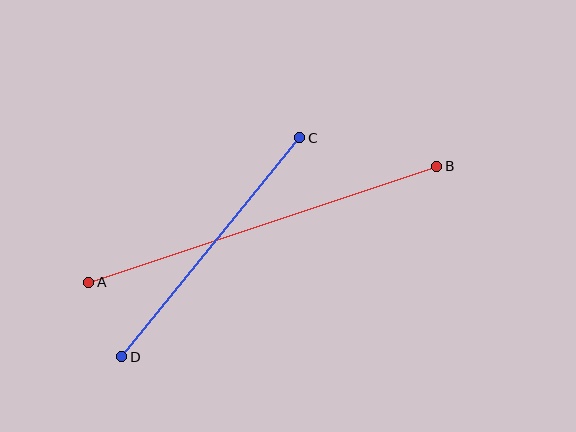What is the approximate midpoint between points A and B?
The midpoint is at approximately (263, 224) pixels.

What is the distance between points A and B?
The distance is approximately 367 pixels.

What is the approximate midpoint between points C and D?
The midpoint is at approximately (211, 247) pixels.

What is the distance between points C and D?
The distance is approximately 282 pixels.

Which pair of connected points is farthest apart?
Points A and B are farthest apart.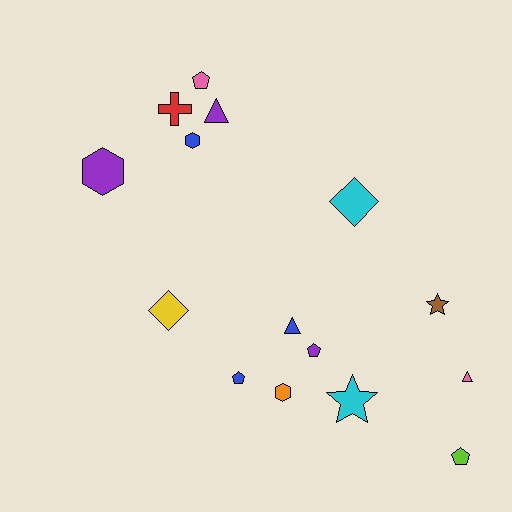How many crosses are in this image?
There is 1 cross.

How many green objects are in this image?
There are no green objects.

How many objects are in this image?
There are 15 objects.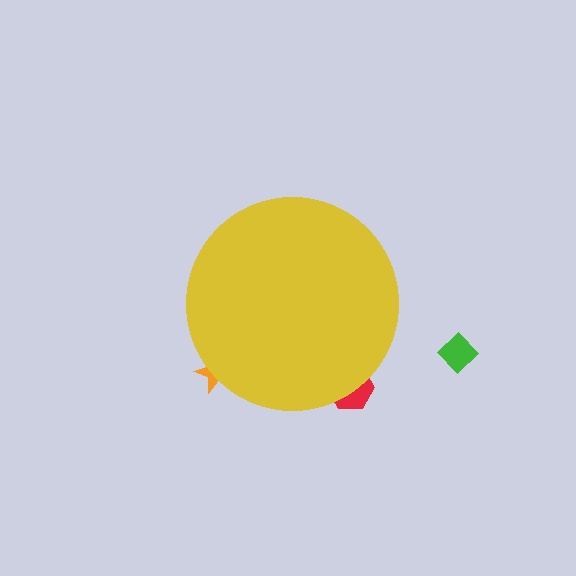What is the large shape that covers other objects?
A yellow circle.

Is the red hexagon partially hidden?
Yes, the red hexagon is partially hidden behind the yellow circle.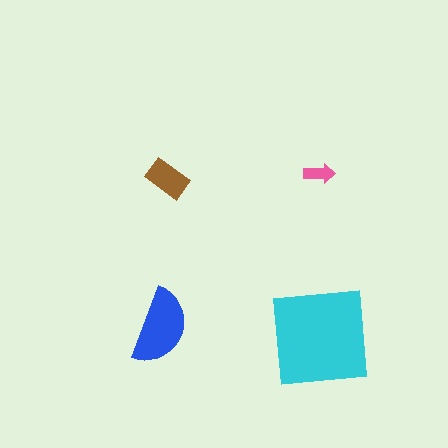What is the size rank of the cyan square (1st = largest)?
1st.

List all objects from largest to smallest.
The cyan square, the blue semicircle, the brown rectangle, the pink arrow.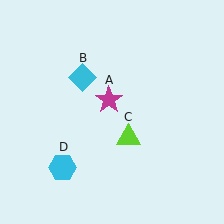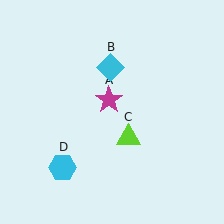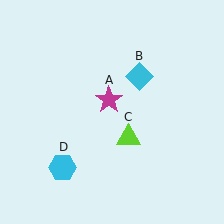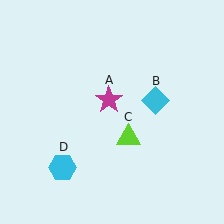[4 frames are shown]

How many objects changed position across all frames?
1 object changed position: cyan diamond (object B).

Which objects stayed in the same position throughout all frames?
Magenta star (object A) and lime triangle (object C) and cyan hexagon (object D) remained stationary.